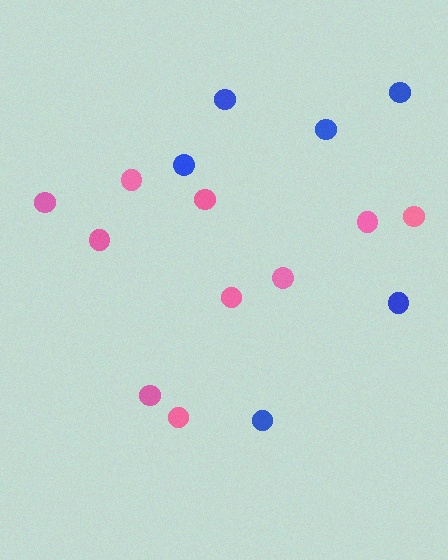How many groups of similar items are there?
There are 2 groups: one group of pink circles (10) and one group of blue circles (6).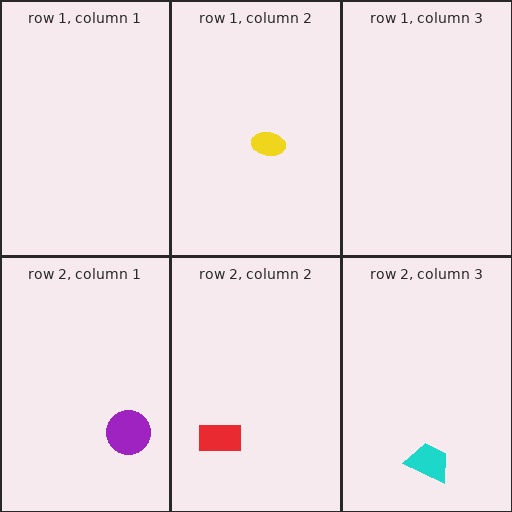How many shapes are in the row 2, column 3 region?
1.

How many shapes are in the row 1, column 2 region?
1.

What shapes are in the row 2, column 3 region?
The cyan trapezoid.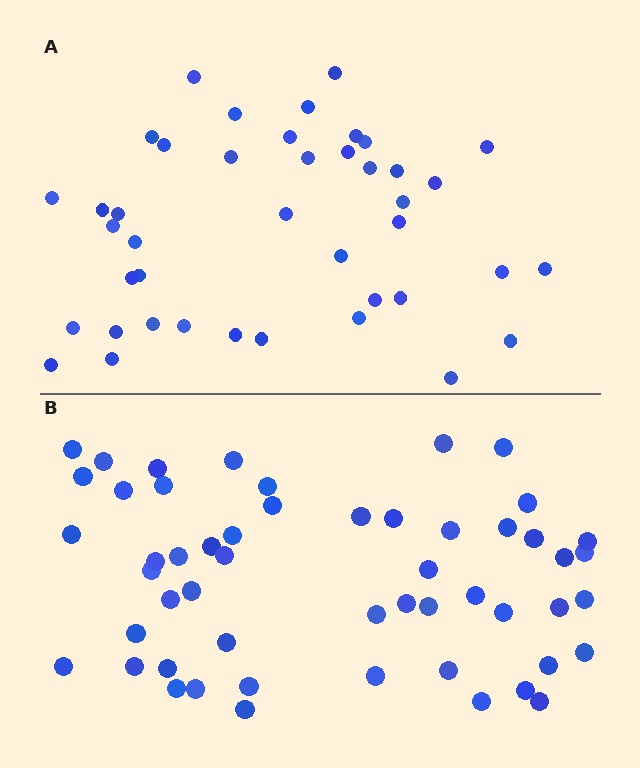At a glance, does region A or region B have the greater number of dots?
Region B (the bottom region) has more dots.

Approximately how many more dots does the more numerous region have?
Region B has roughly 12 or so more dots than region A.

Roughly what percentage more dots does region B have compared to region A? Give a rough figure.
About 25% more.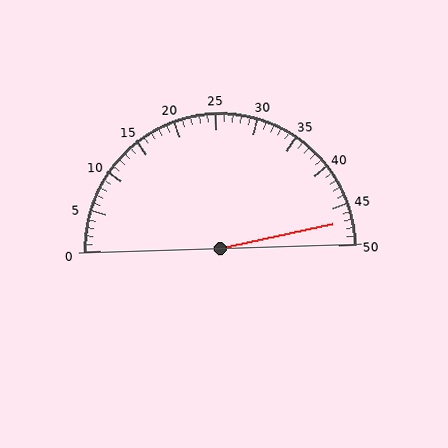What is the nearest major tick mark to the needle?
The nearest major tick mark is 45.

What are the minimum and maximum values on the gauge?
The gauge ranges from 0 to 50.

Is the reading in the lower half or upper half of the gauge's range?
The reading is in the upper half of the range (0 to 50).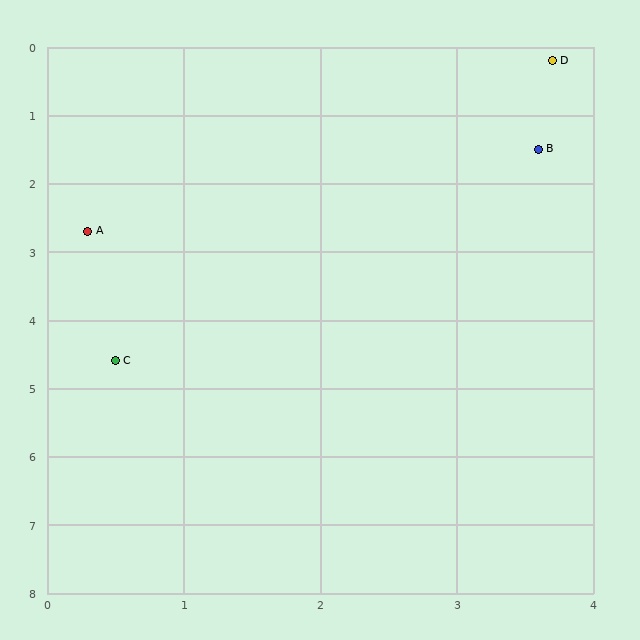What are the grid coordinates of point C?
Point C is at approximately (0.5, 4.6).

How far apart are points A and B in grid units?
Points A and B are about 3.5 grid units apart.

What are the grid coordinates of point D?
Point D is at approximately (3.7, 0.2).